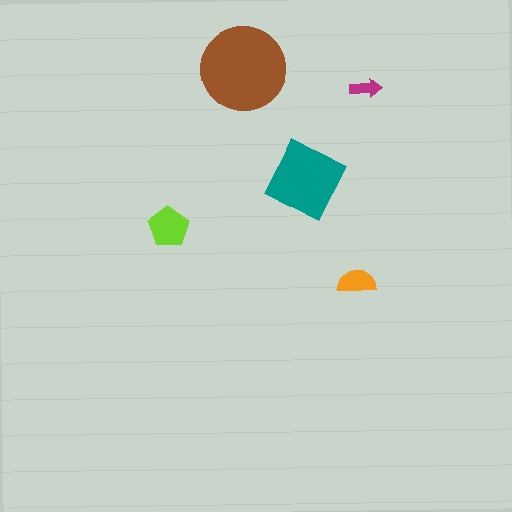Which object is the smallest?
The magenta arrow.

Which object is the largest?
The brown circle.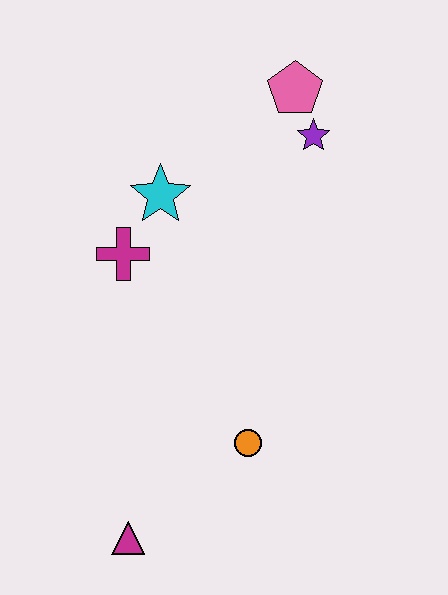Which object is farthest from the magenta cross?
The magenta triangle is farthest from the magenta cross.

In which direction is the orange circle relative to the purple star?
The orange circle is below the purple star.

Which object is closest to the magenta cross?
The cyan star is closest to the magenta cross.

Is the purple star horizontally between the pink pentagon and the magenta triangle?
No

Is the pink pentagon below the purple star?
No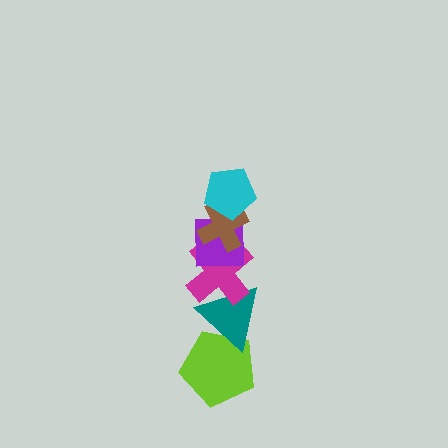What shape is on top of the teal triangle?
The magenta cross is on top of the teal triangle.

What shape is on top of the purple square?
The brown cross is on top of the purple square.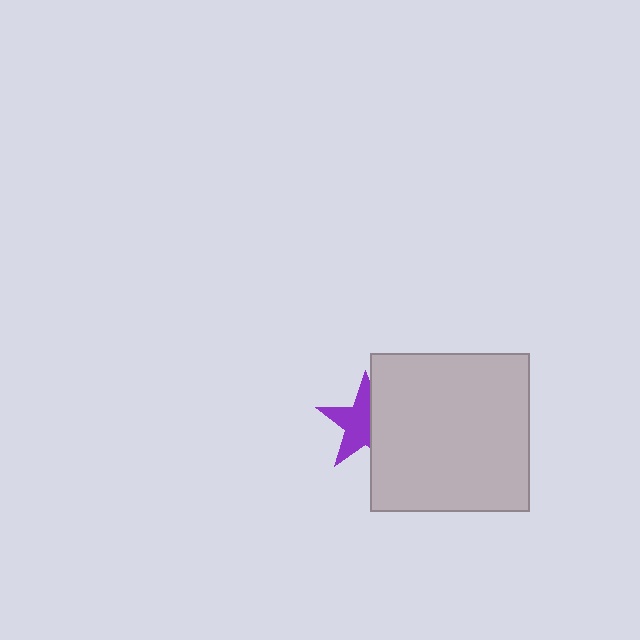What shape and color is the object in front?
The object in front is a light gray square.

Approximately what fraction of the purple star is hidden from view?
Roughly 42% of the purple star is hidden behind the light gray square.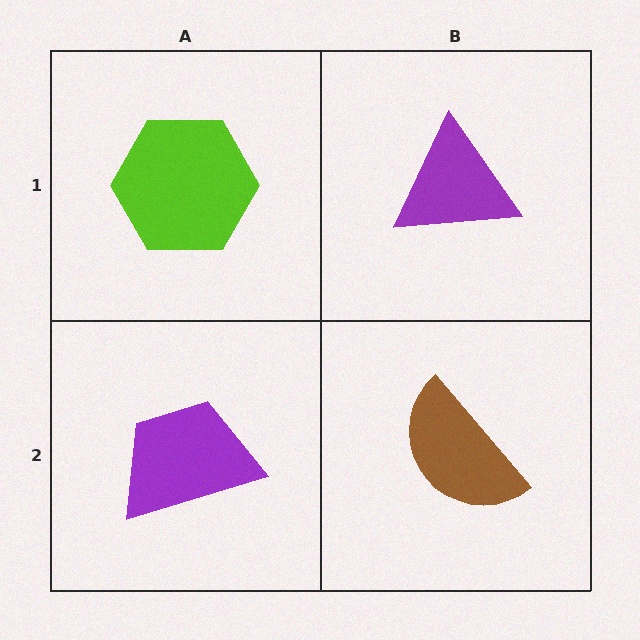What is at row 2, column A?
A purple trapezoid.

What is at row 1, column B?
A purple triangle.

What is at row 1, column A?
A lime hexagon.